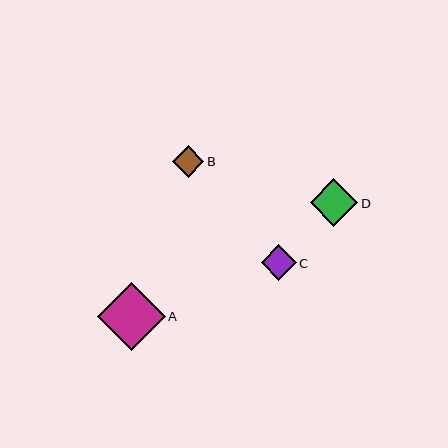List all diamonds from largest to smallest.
From largest to smallest: A, D, C, B.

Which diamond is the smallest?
Diamond B is the smallest with a size of approximately 32 pixels.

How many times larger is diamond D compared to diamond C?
Diamond D is approximately 1.3 times the size of diamond C.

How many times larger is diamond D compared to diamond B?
Diamond D is approximately 1.5 times the size of diamond B.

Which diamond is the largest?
Diamond A is the largest with a size of approximately 68 pixels.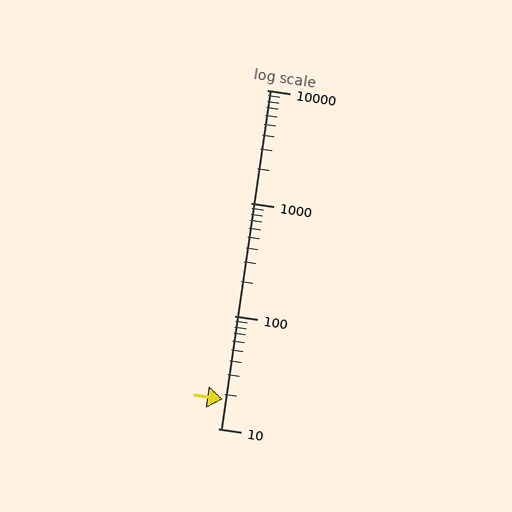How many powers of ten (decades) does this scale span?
The scale spans 3 decades, from 10 to 10000.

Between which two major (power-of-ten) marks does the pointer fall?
The pointer is between 10 and 100.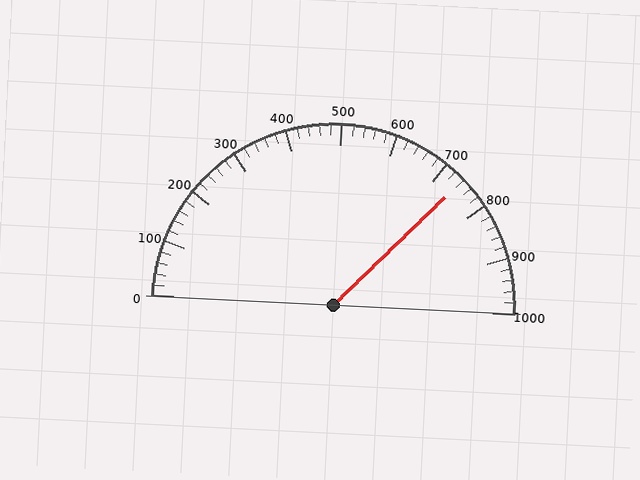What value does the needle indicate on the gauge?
The needle indicates approximately 740.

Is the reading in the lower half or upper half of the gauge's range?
The reading is in the upper half of the range (0 to 1000).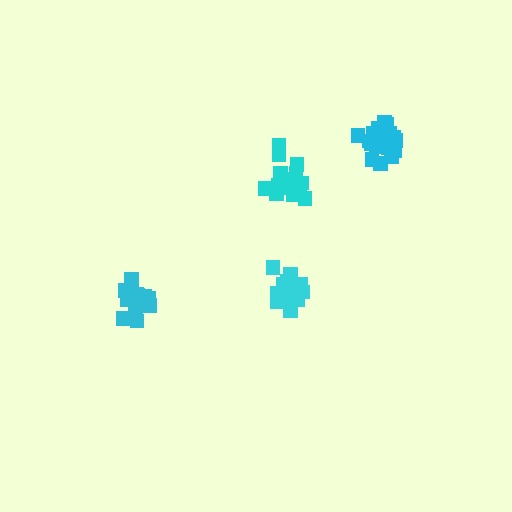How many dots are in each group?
Group 1: 15 dots, Group 2: 17 dots, Group 3: 18 dots, Group 4: 19 dots (69 total).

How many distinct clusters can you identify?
There are 4 distinct clusters.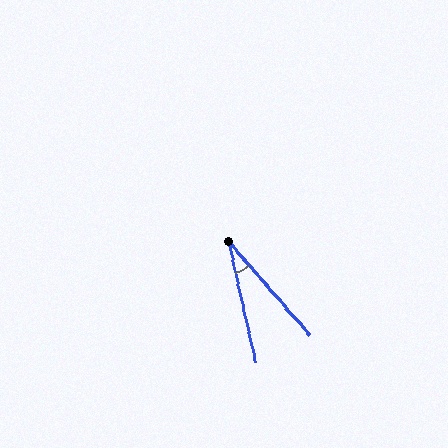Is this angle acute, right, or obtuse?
It is acute.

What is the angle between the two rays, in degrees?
Approximately 29 degrees.